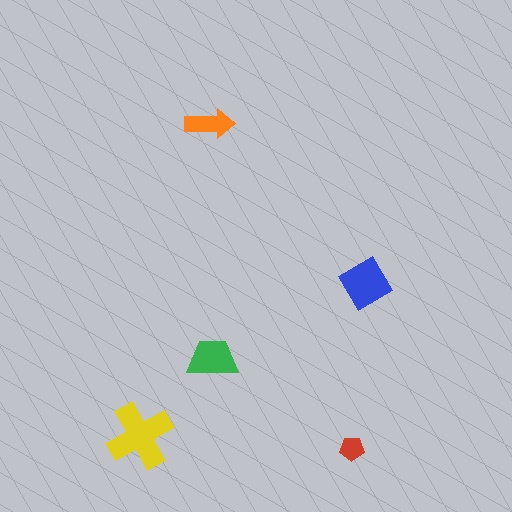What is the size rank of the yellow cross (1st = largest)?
1st.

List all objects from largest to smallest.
The yellow cross, the blue diamond, the green trapezoid, the orange arrow, the red pentagon.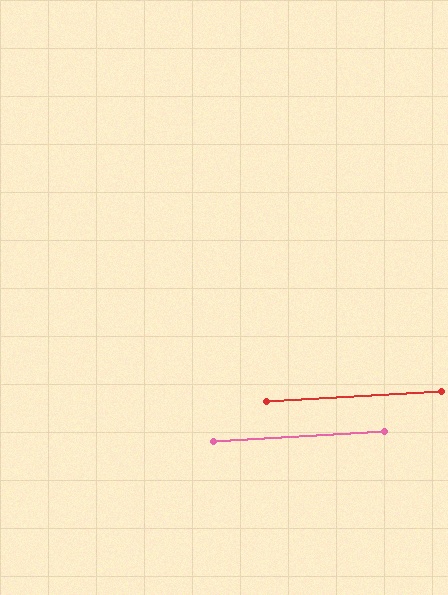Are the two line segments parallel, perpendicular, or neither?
Parallel — their directions differ by only 0.4°.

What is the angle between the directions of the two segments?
Approximately 0 degrees.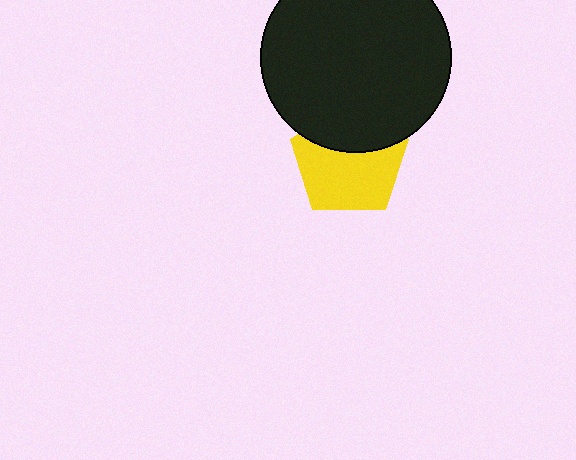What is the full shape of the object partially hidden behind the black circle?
The partially hidden object is a yellow pentagon.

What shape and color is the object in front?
The object in front is a black circle.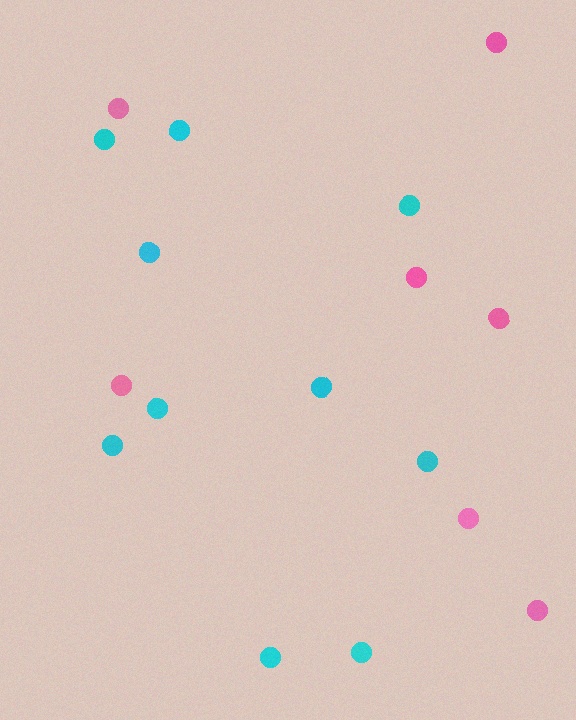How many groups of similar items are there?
There are 2 groups: one group of pink circles (7) and one group of cyan circles (10).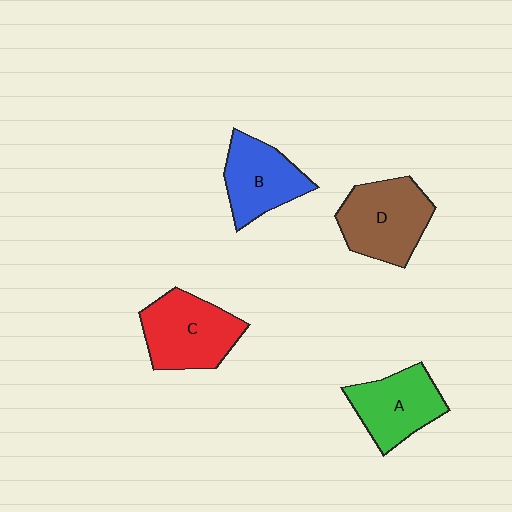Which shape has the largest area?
Shape D (brown).